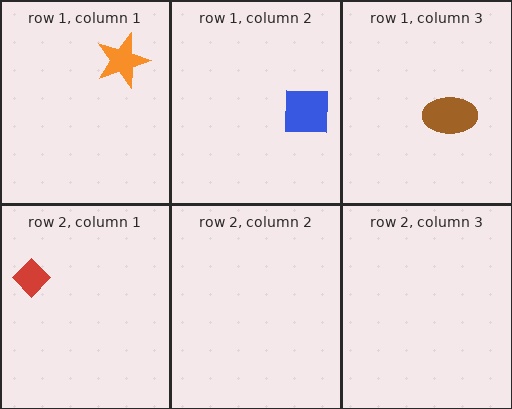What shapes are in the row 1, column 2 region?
The blue square.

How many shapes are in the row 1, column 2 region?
1.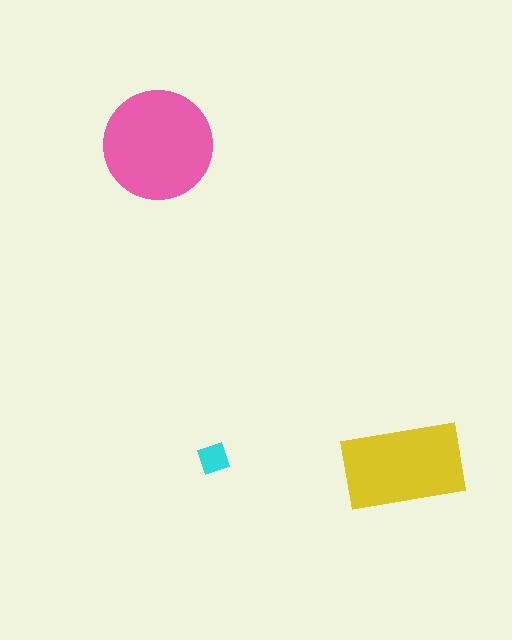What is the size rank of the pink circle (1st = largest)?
1st.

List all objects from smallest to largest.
The cyan diamond, the yellow rectangle, the pink circle.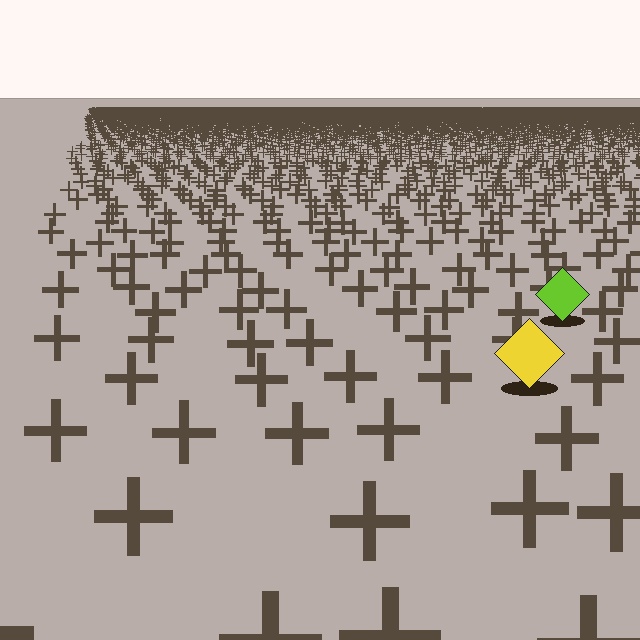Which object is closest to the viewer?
The yellow diamond is closest. The texture marks near it are larger and more spread out.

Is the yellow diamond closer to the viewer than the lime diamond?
Yes. The yellow diamond is closer — you can tell from the texture gradient: the ground texture is coarser near it.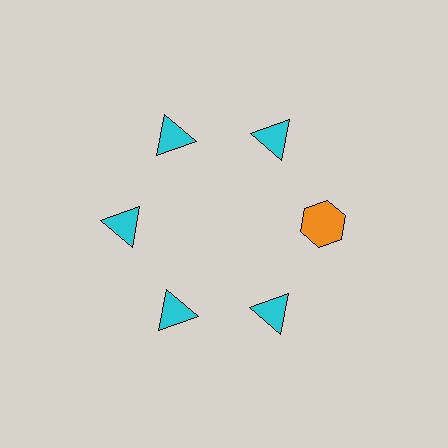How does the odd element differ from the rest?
It differs in both color (orange instead of cyan) and shape (hexagon instead of triangle).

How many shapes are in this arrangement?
There are 6 shapes arranged in a ring pattern.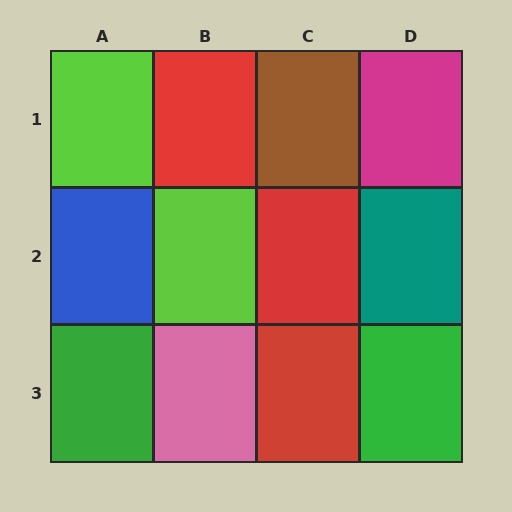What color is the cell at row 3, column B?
Pink.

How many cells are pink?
1 cell is pink.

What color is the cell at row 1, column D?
Magenta.